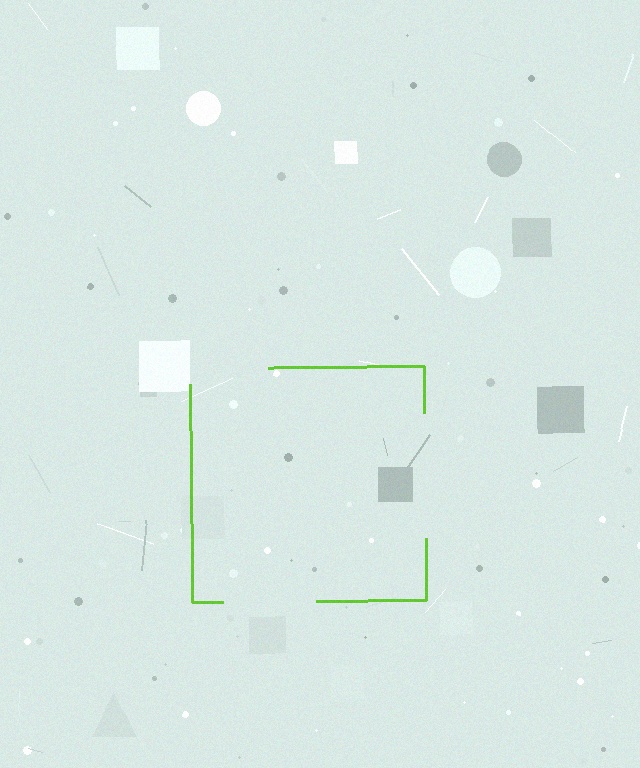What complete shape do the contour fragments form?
The contour fragments form a square.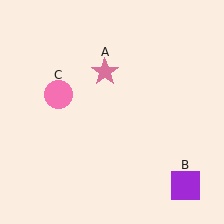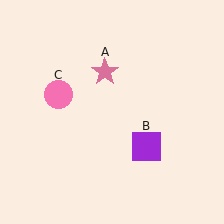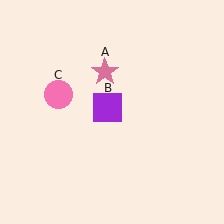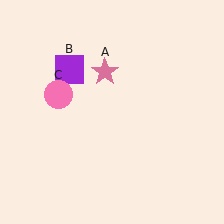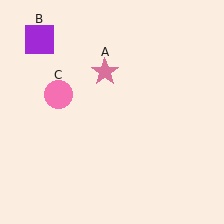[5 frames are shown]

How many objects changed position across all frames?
1 object changed position: purple square (object B).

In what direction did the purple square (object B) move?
The purple square (object B) moved up and to the left.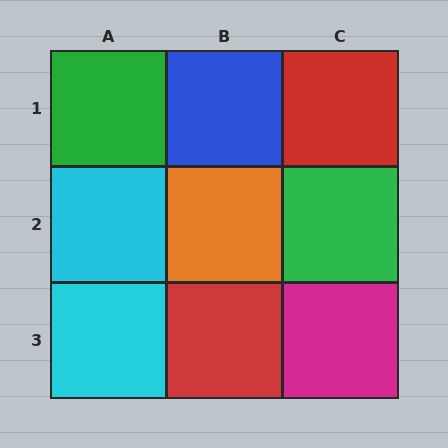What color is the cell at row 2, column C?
Green.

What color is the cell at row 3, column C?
Magenta.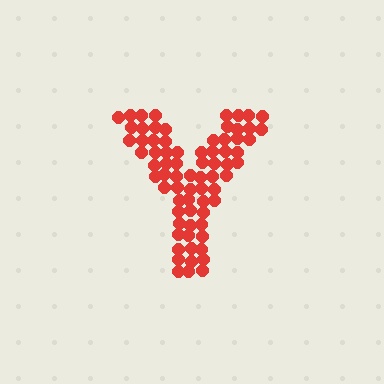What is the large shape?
The large shape is the letter Y.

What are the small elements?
The small elements are circles.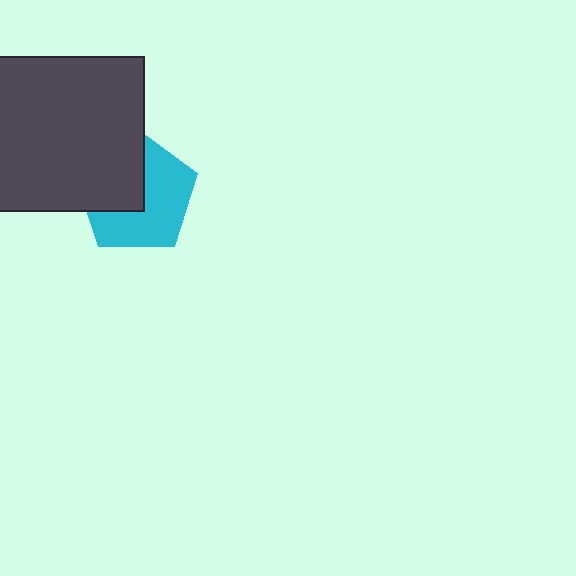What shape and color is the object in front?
The object in front is a dark gray square.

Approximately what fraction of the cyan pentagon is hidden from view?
Roughly 42% of the cyan pentagon is hidden behind the dark gray square.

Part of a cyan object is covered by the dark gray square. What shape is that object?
It is a pentagon.